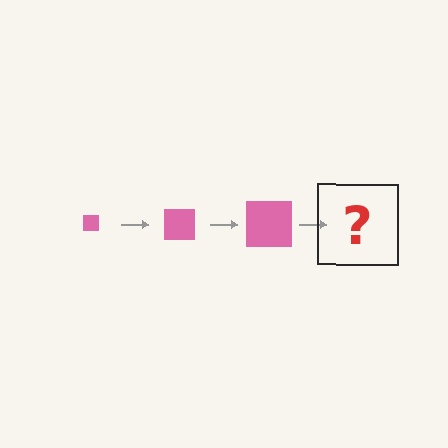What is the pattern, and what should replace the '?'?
The pattern is that the square gets progressively larger each step. The '?' should be a pink square, larger than the previous one.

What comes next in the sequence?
The next element should be a pink square, larger than the previous one.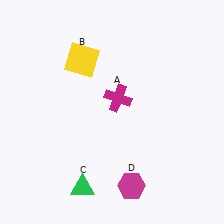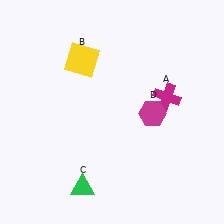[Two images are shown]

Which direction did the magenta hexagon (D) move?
The magenta hexagon (D) moved up.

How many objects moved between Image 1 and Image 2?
2 objects moved between the two images.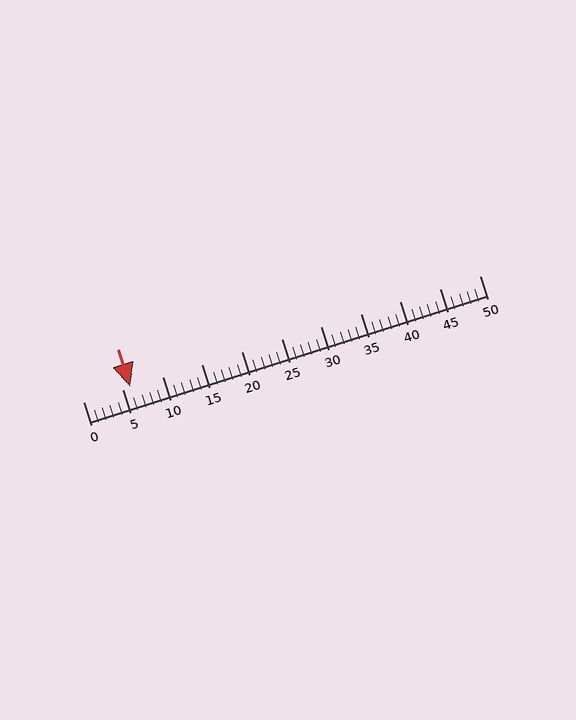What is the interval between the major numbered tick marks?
The major tick marks are spaced 5 units apart.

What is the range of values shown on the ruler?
The ruler shows values from 0 to 50.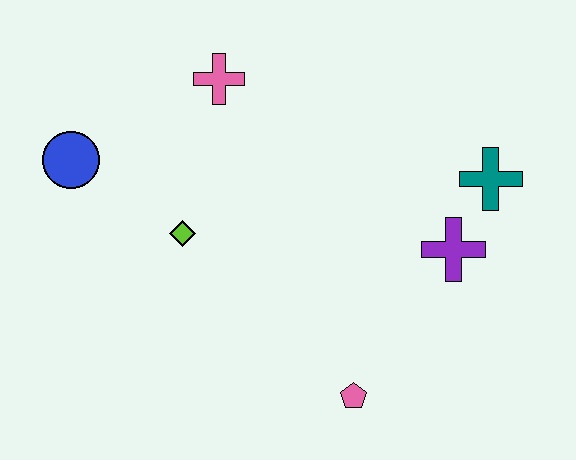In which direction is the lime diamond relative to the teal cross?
The lime diamond is to the left of the teal cross.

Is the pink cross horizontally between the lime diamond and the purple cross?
Yes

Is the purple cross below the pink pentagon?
No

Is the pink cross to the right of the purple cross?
No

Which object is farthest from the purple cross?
The blue circle is farthest from the purple cross.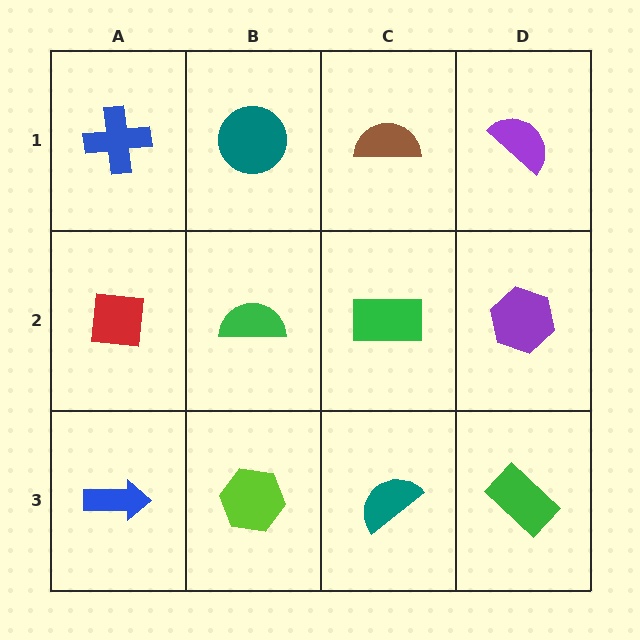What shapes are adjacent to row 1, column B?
A green semicircle (row 2, column B), a blue cross (row 1, column A), a brown semicircle (row 1, column C).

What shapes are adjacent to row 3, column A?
A red square (row 2, column A), a lime hexagon (row 3, column B).